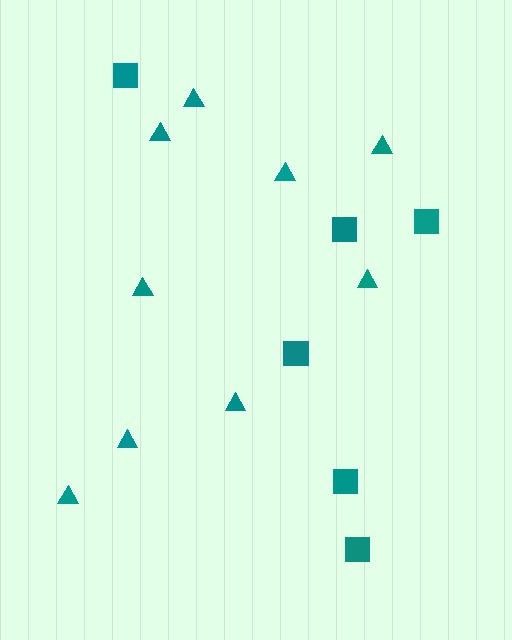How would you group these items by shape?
There are 2 groups: one group of squares (6) and one group of triangles (9).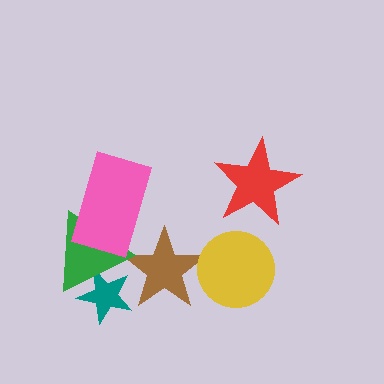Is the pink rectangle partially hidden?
No, no other shape covers it.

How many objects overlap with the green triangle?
3 objects overlap with the green triangle.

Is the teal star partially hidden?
Yes, it is partially covered by another shape.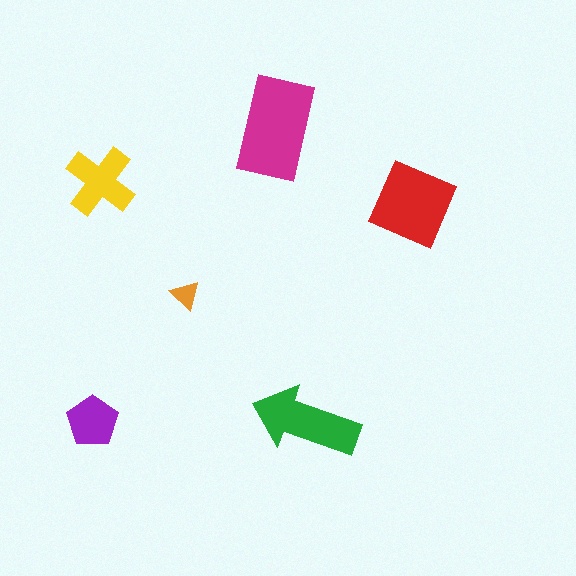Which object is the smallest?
The orange triangle.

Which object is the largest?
The magenta rectangle.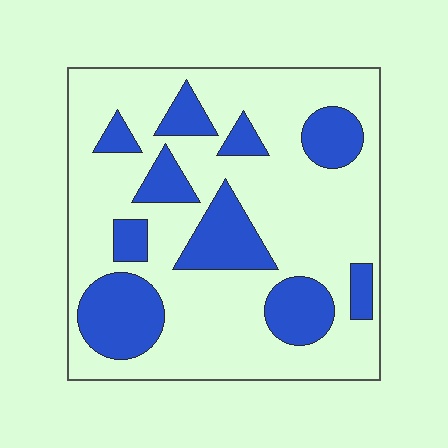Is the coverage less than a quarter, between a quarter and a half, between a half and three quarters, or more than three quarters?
Between a quarter and a half.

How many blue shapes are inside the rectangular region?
10.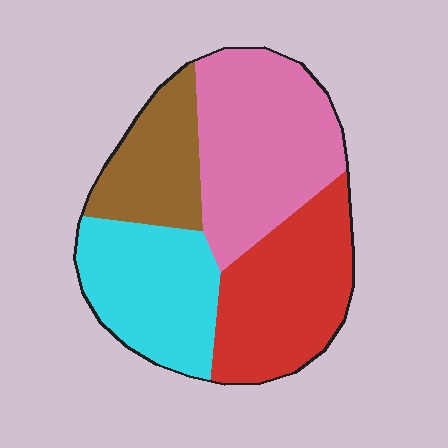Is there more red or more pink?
Pink.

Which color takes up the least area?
Brown, at roughly 15%.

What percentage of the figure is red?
Red covers around 25% of the figure.